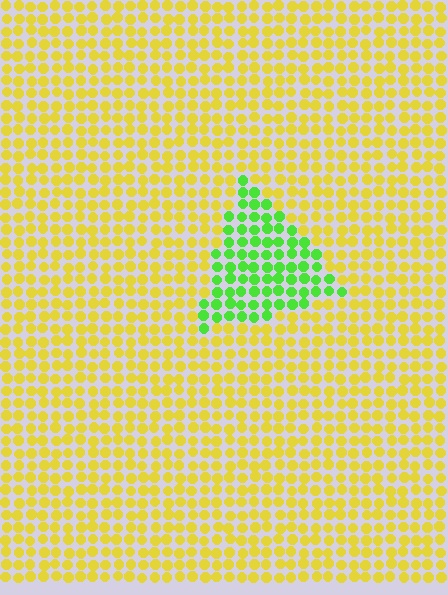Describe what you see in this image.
The image is filled with small yellow elements in a uniform arrangement. A triangle-shaped region is visible where the elements are tinted to a slightly different hue, forming a subtle color boundary.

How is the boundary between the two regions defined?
The boundary is defined purely by a slight shift in hue (about 59 degrees). Spacing, size, and orientation are identical on both sides.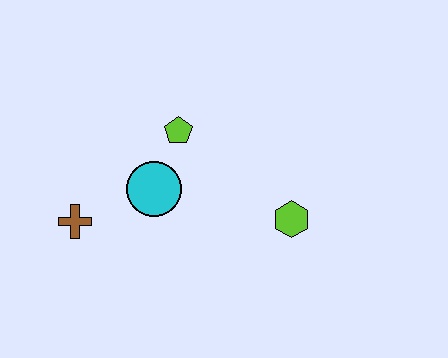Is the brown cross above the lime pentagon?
No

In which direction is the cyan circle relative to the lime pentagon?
The cyan circle is below the lime pentagon.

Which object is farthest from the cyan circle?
The lime hexagon is farthest from the cyan circle.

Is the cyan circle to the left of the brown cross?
No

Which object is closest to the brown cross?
The cyan circle is closest to the brown cross.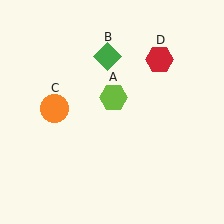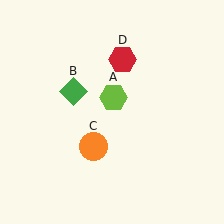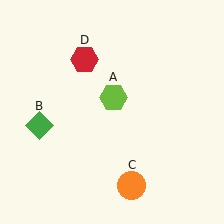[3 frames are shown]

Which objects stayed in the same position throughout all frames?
Lime hexagon (object A) remained stationary.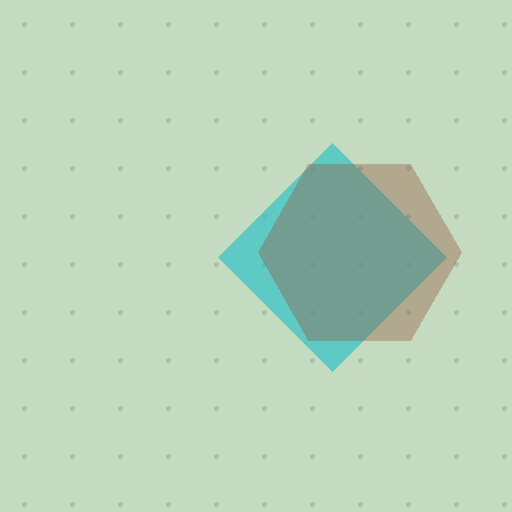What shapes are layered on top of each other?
The layered shapes are: a cyan diamond, a brown hexagon.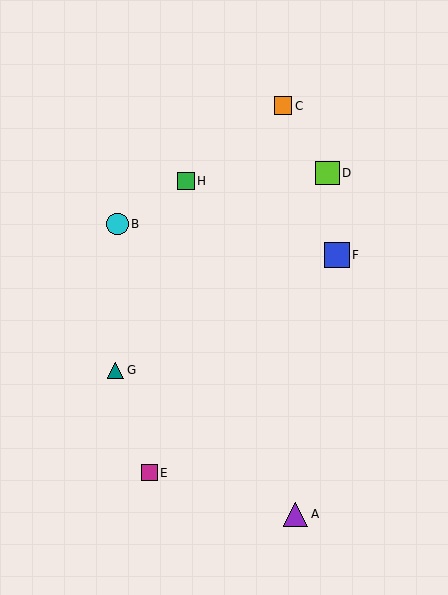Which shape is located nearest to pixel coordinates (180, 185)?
The green square (labeled H) at (186, 181) is nearest to that location.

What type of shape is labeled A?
Shape A is a purple triangle.